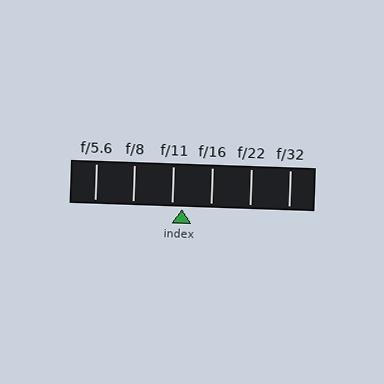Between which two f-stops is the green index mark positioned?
The index mark is between f/11 and f/16.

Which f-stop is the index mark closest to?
The index mark is closest to f/11.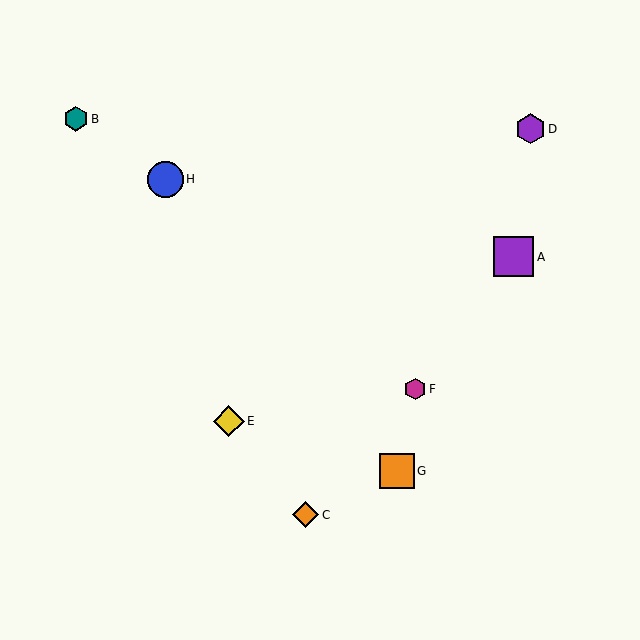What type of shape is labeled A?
Shape A is a purple square.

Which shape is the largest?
The purple square (labeled A) is the largest.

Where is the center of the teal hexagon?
The center of the teal hexagon is at (76, 119).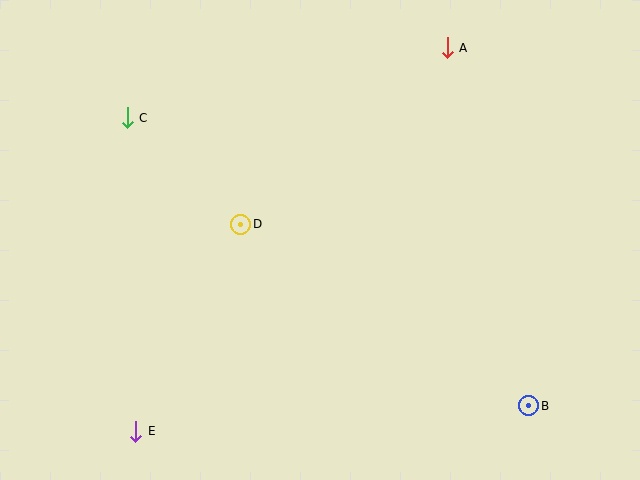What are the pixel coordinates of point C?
Point C is at (127, 118).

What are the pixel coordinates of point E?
Point E is at (136, 431).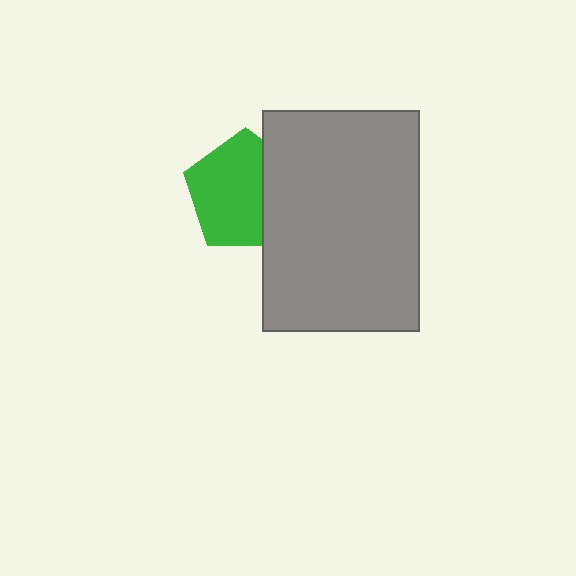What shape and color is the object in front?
The object in front is a gray rectangle.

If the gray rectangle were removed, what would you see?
You would see the complete green pentagon.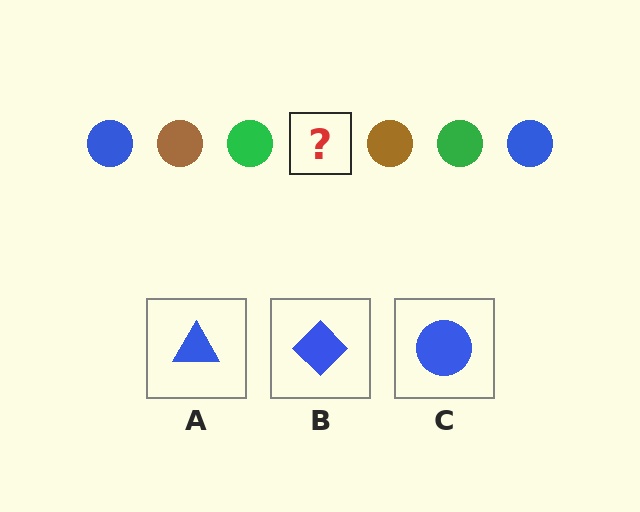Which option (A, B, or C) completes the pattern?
C.